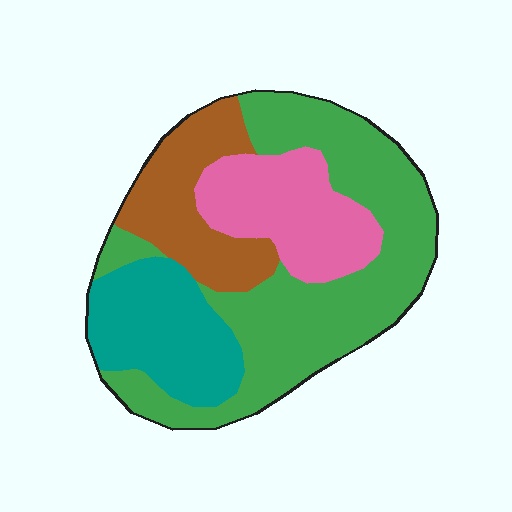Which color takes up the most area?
Green, at roughly 45%.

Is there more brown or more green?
Green.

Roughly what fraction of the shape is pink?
Pink takes up about one fifth (1/5) of the shape.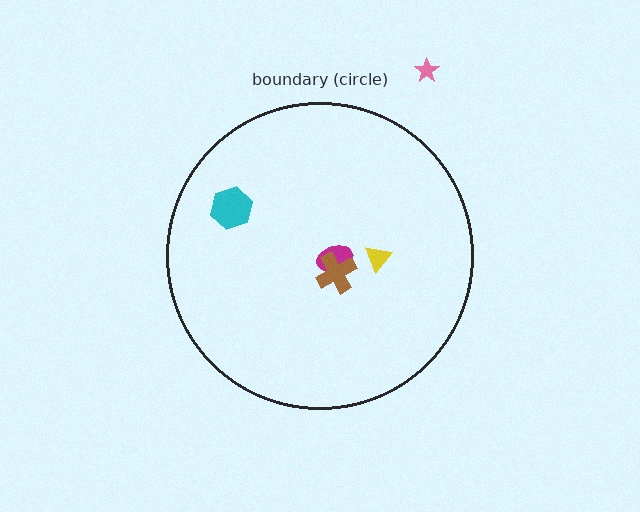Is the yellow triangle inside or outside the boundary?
Inside.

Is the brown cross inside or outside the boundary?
Inside.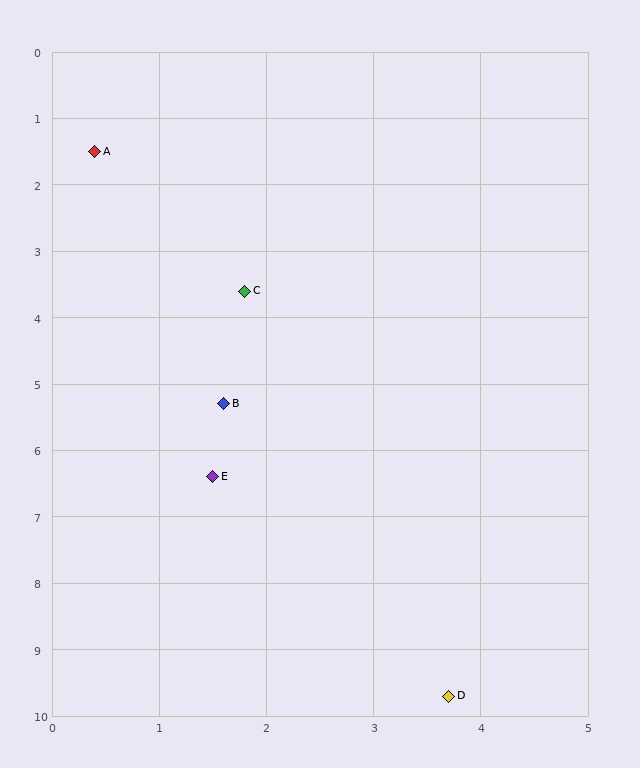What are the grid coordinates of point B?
Point B is at approximately (1.6, 5.3).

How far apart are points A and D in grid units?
Points A and D are about 8.8 grid units apart.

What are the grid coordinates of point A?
Point A is at approximately (0.4, 1.5).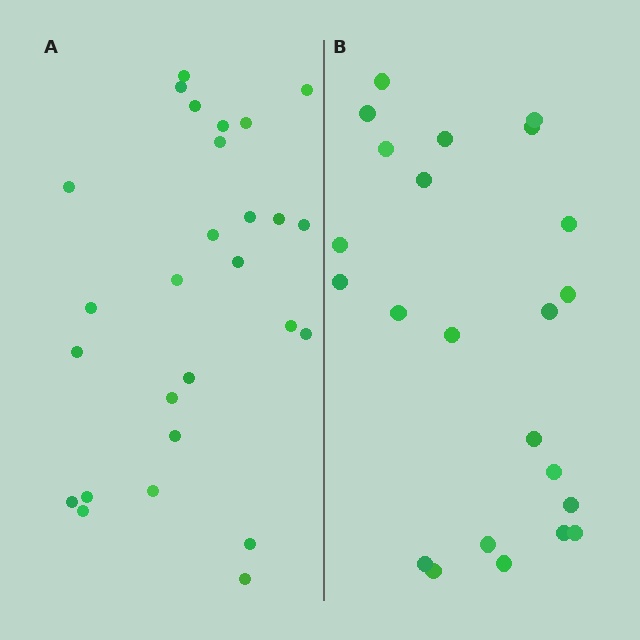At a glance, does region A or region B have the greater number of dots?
Region A (the left region) has more dots.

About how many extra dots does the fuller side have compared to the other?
Region A has about 4 more dots than region B.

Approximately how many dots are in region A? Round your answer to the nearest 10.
About 30 dots. (The exact count is 27, which rounds to 30.)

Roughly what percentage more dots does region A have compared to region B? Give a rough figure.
About 15% more.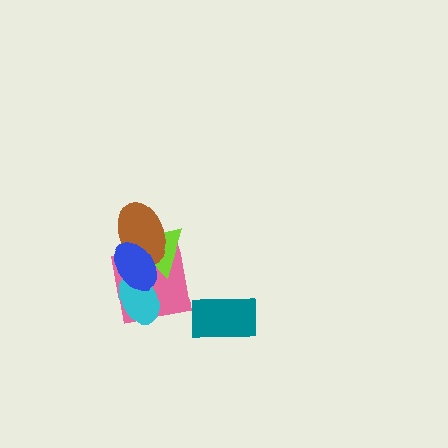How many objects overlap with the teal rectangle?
0 objects overlap with the teal rectangle.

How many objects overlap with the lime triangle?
3 objects overlap with the lime triangle.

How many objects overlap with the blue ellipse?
4 objects overlap with the blue ellipse.